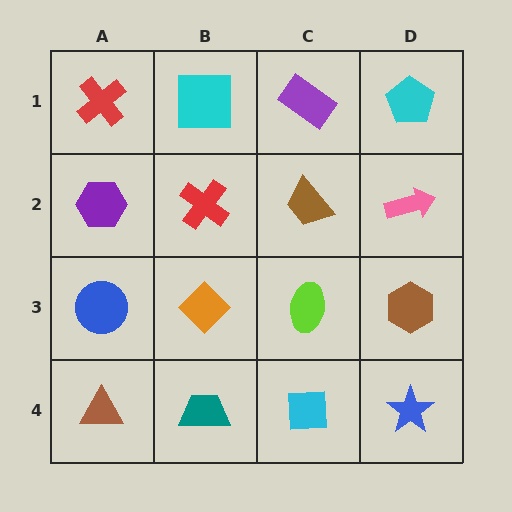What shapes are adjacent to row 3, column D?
A pink arrow (row 2, column D), a blue star (row 4, column D), a lime ellipse (row 3, column C).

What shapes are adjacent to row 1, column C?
A brown trapezoid (row 2, column C), a cyan square (row 1, column B), a cyan pentagon (row 1, column D).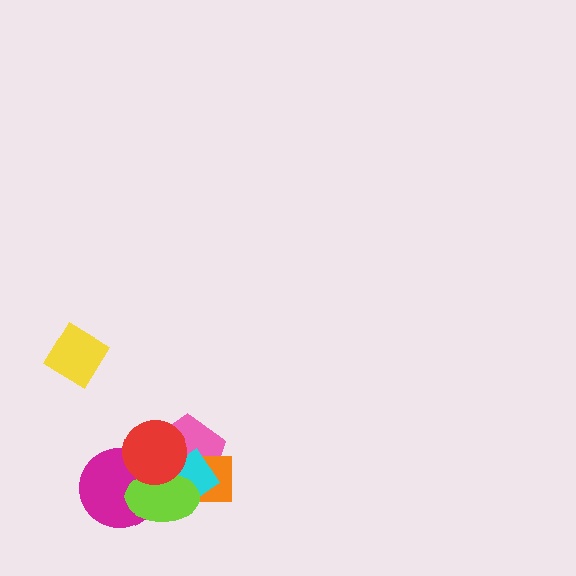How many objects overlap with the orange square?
3 objects overlap with the orange square.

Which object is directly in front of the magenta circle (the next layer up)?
The lime ellipse is directly in front of the magenta circle.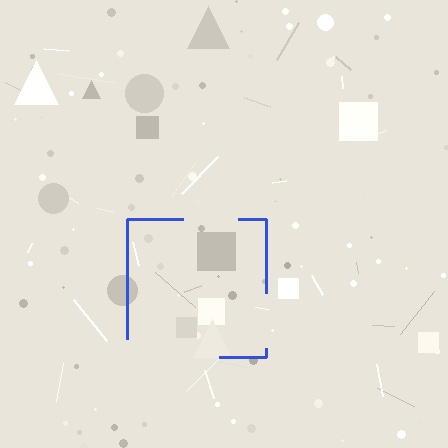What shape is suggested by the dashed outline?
The dashed outline suggests a square.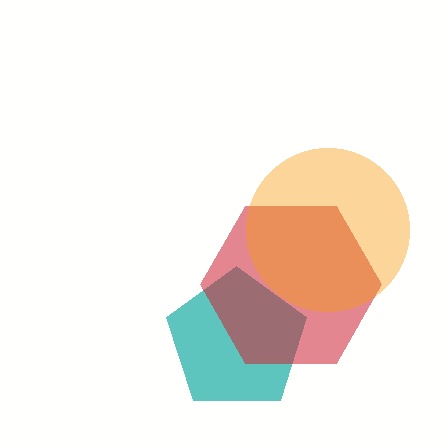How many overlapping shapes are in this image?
There are 3 overlapping shapes in the image.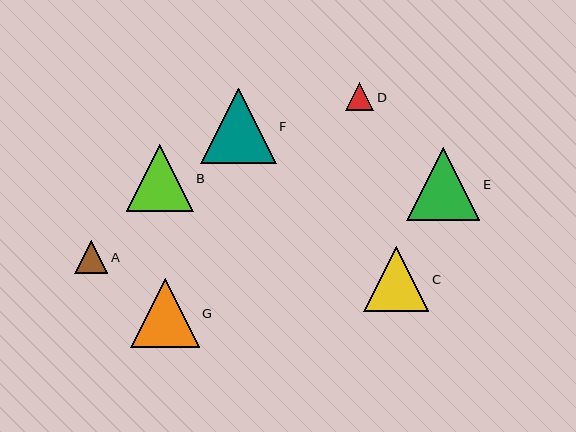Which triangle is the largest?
Triangle F is the largest with a size of approximately 75 pixels.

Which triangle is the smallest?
Triangle D is the smallest with a size of approximately 29 pixels.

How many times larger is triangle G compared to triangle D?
Triangle G is approximately 2.4 times the size of triangle D.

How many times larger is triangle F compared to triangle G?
Triangle F is approximately 1.1 times the size of triangle G.